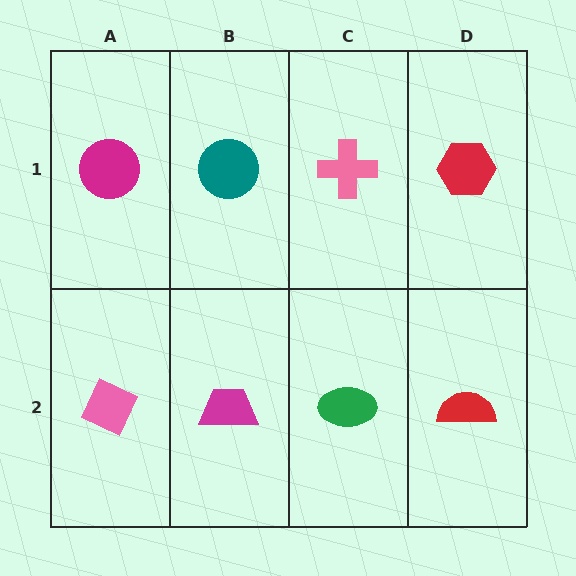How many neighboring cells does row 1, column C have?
3.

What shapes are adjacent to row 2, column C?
A pink cross (row 1, column C), a magenta trapezoid (row 2, column B), a red semicircle (row 2, column D).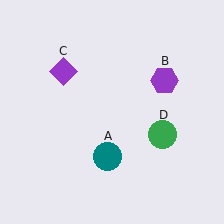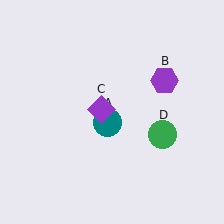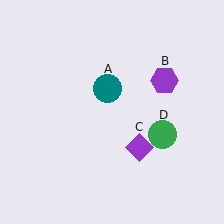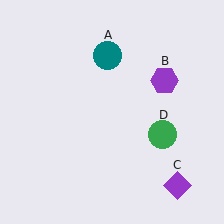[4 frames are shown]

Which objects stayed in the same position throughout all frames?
Purple hexagon (object B) and green circle (object D) remained stationary.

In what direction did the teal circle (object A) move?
The teal circle (object A) moved up.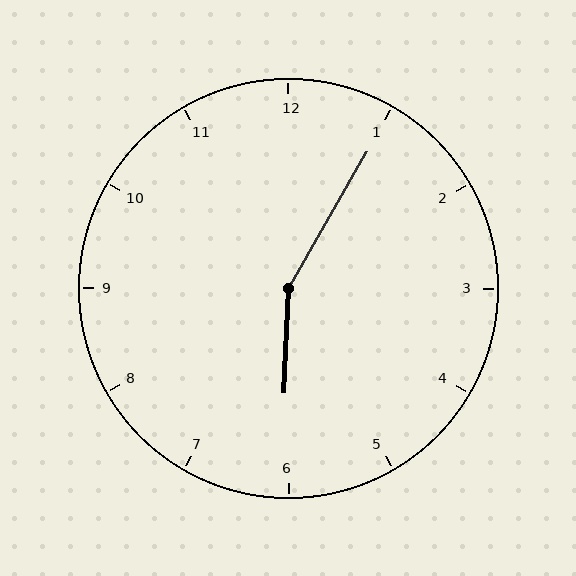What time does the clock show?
6:05.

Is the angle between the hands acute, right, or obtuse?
It is obtuse.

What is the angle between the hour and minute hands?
Approximately 152 degrees.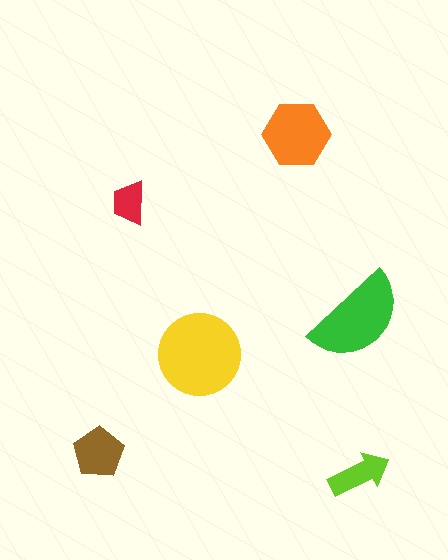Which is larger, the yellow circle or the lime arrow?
The yellow circle.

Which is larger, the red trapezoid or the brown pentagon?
The brown pentagon.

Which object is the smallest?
The red trapezoid.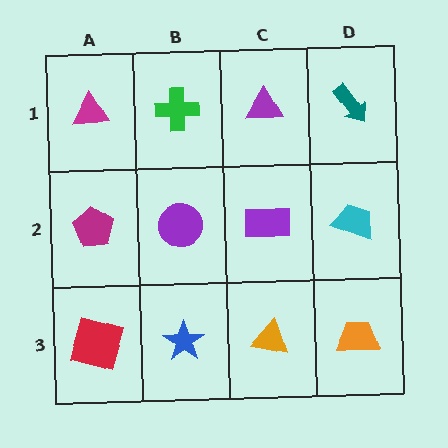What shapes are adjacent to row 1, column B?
A purple circle (row 2, column B), a magenta triangle (row 1, column A), a purple triangle (row 1, column C).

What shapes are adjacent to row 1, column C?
A purple rectangle (row 2, column C), a green cross (row 1, column B), a teal arrow (row 1, column D).